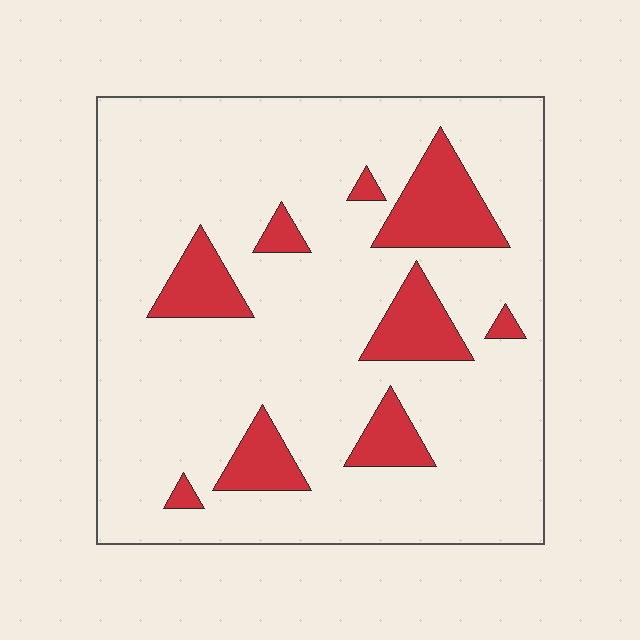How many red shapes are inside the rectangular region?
9.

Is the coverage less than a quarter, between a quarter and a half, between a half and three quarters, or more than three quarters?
Less than a quarter.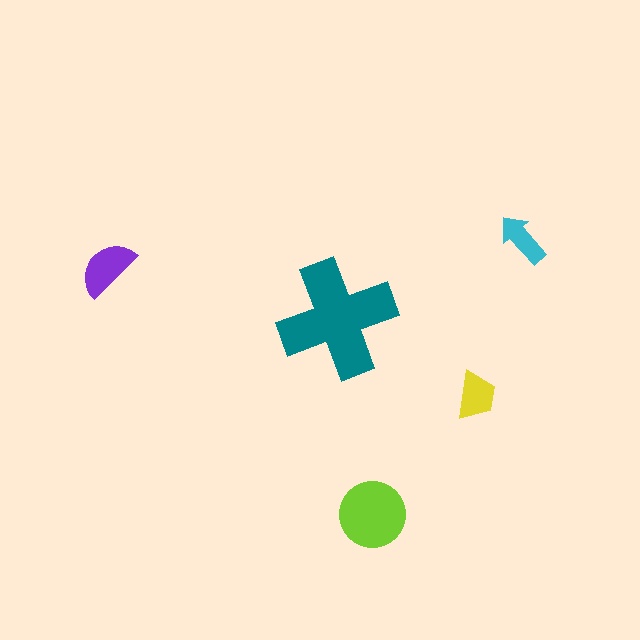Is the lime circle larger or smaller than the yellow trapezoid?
Larger.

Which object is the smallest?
The cyan arrow.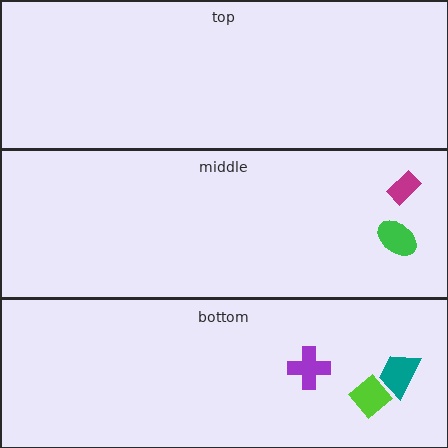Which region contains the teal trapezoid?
The bottom region.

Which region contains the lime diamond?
The bottom region.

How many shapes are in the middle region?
2.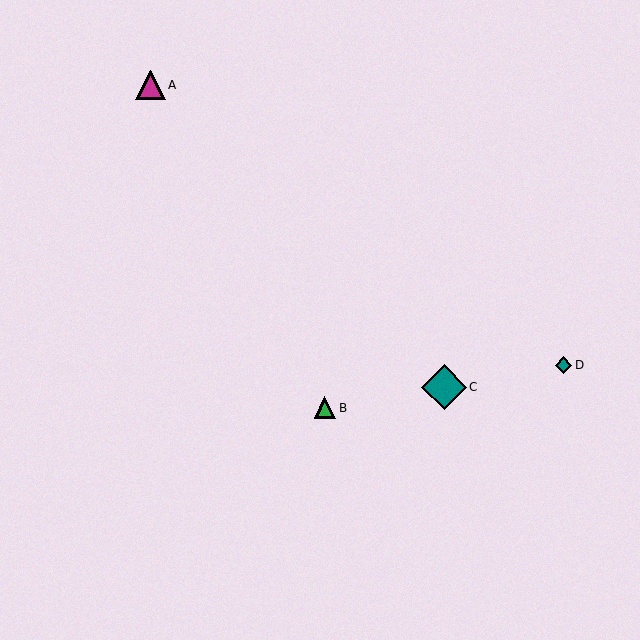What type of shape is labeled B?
Shape B is a green triangle.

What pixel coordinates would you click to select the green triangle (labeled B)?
Click at (325, 408) to select the green triangle B.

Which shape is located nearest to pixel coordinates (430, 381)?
The teal diamond (labeled C) at (444, 387) is nearest to that location.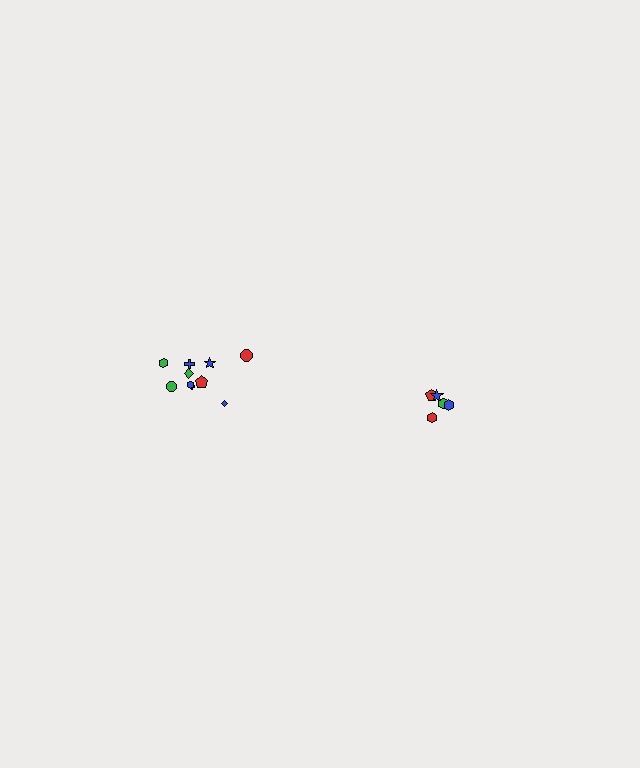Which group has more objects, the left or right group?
The left group.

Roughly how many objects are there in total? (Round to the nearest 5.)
Roughly 15 objects in total.